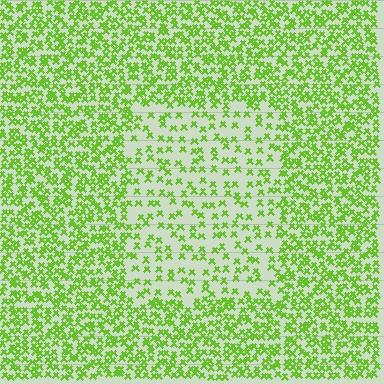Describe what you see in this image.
The image contains small lime elements arranged at two different densities. A rectangle-shaped region is visible where the elements are less densely packed than the surrounding area.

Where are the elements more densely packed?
The elements are more densely packed outside the rectangle boundary.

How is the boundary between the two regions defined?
The boundary is defined by a change in element density (approximately 2.2x ratio). All elements are the same color, size, and shape.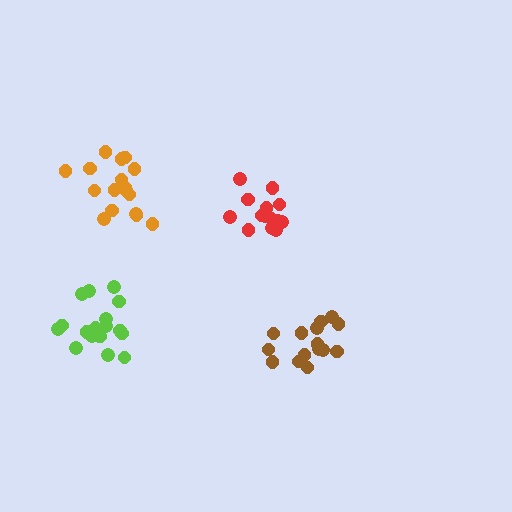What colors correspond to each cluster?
The clusters are colored: red, brown, lime, orange.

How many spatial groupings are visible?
There are 4 spatial groupings.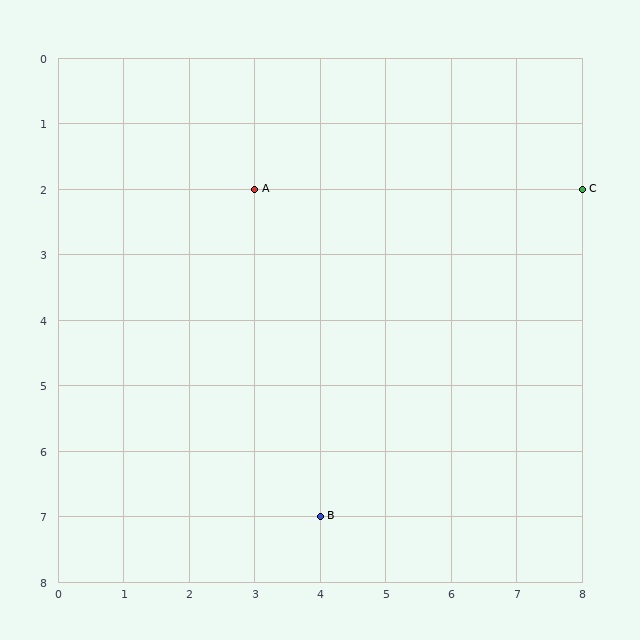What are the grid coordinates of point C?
Point C is at grid coordinates (8, 2).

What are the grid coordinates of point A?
Point A is at grid coordinates (3, 2).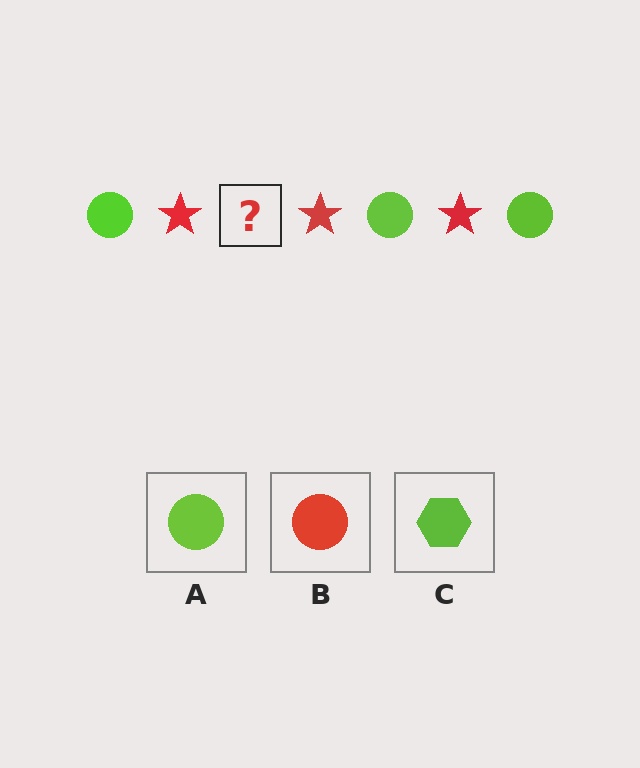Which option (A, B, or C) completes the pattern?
A.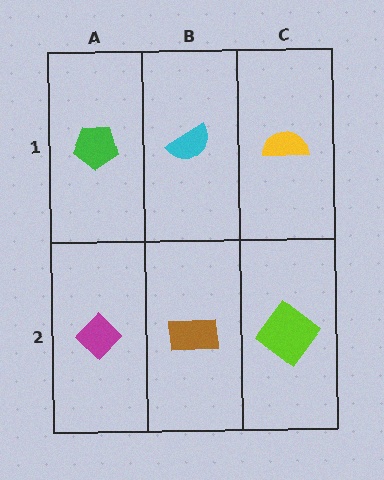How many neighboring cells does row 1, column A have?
2.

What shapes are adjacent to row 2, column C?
A yellow semicircle (row 1, column C), a brown rectangle (row 2, column B).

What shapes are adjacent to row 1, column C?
A lime diamond (row 2, column C), a cyan semicircle (row 1, column B).